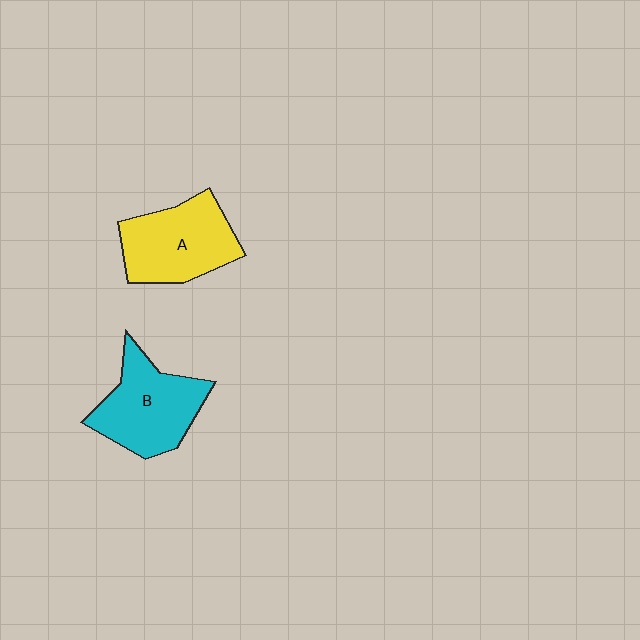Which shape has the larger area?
Shape B (cyan).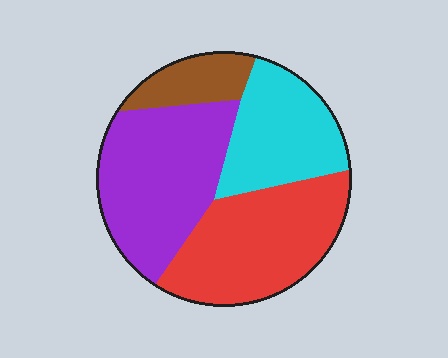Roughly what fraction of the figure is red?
Red takes up about one third (1/3) of the figure.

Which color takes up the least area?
Brown, at roughly 10%.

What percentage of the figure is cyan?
Cyan takes up between a sixth and a third of the figure.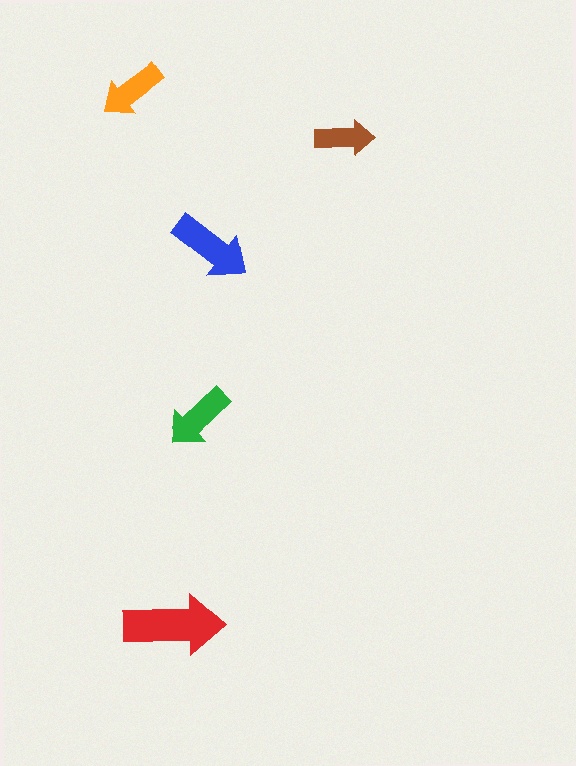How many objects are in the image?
There are 5 objects in the image.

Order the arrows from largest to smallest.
the red one, the blue one, the green one, the orange one, the brown one.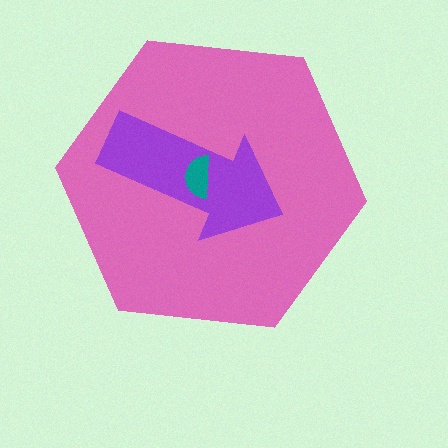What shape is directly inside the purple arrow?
The teal semicircle.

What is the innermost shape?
The teal semicircle.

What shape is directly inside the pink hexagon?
The purple arrow.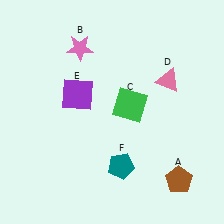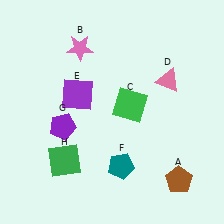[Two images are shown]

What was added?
A purple pentagon (G), a green square (H) were added in Image 2.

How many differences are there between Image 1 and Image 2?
There are 2 differences between the two images.